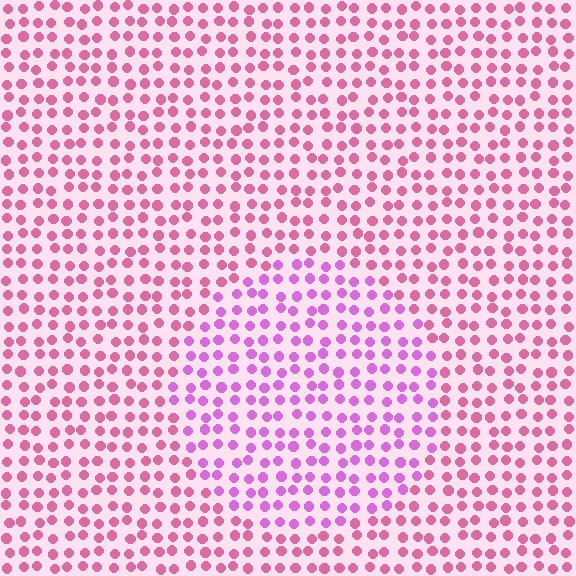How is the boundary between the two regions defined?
The boundary is defined purely by a slight shift in hue (about 33 degrees). Spacing, size, and orientation are identical on both sides.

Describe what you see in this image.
The image is filled with small pink elements in a uniform arrangement. A circle-shaped region is visible where the elements are tinted to a slightly different hue, forming a subtle color boundary.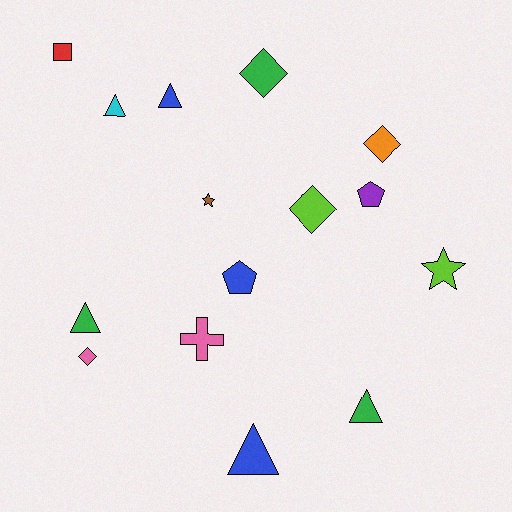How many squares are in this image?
There is 1 square.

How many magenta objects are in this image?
There are no magenta objects.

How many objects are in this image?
There are 15 objects.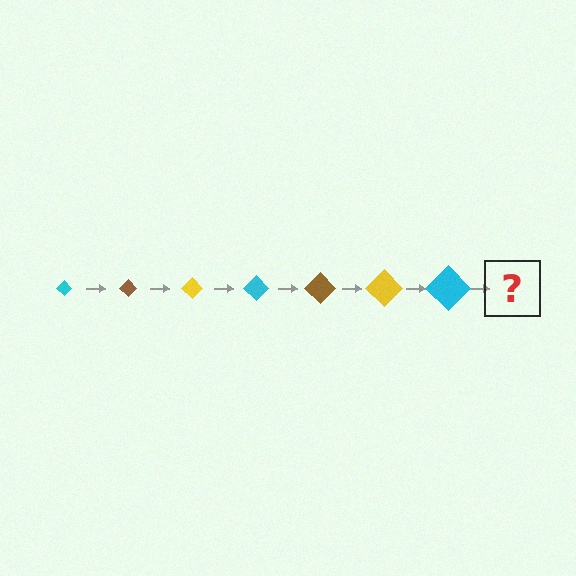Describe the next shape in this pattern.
It should be a brown diamond, larger than the previous one.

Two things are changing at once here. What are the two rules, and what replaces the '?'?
The two rules are that the diamond grows larger each step and the color cycles through cyan, brown, and yellow. The '?' should be a brown diamond, larger than the previous one.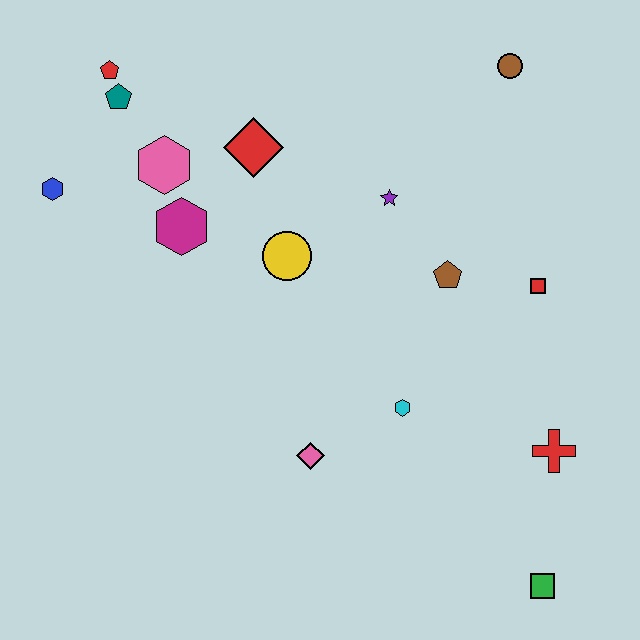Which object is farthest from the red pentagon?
The green square is farthest from the red pentagon.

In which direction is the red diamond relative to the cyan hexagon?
The red diamond is above the cyan hexagon.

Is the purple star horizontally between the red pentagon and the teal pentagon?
No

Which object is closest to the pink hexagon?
The magenta hexagon is closest to the pink hexagon.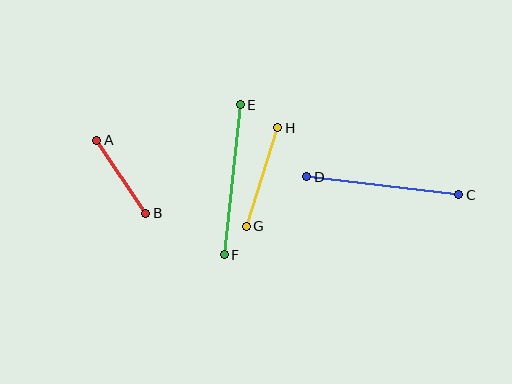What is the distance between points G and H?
The distance is approximately 103 pixels.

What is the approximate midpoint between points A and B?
The midpoint is at approximately (121, 177) pixels.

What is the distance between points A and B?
The distance is approximately 88 pixels.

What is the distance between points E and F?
The distance is approximately 151 pixels.